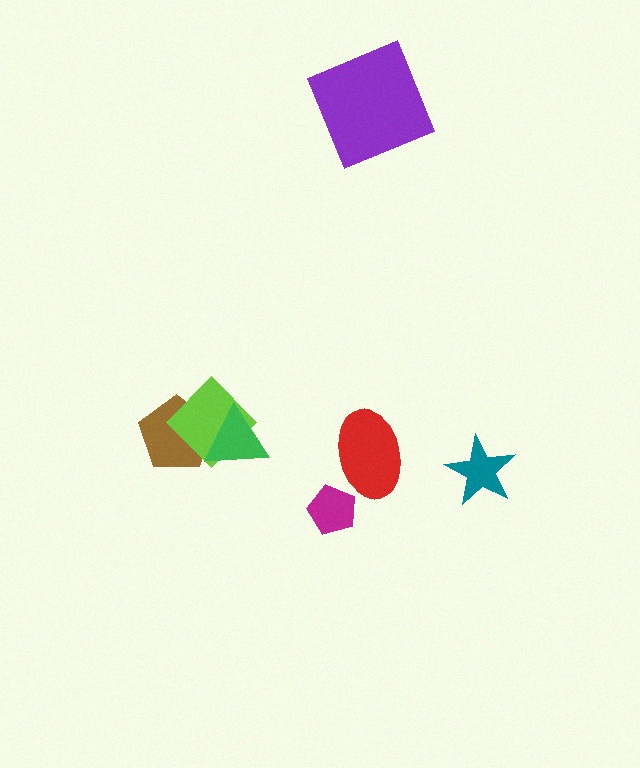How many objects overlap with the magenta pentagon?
0 objects overlap with the magenta pentagon.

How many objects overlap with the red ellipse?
0 objects overlap with the red ellipse.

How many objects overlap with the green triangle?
2 objects overlap with the green triangle.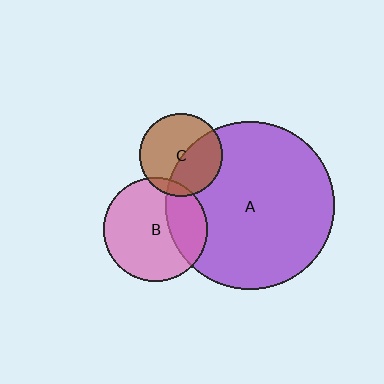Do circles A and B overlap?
Yes.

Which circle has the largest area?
Circle A (purple).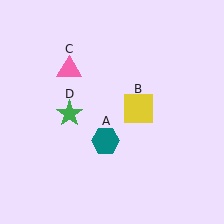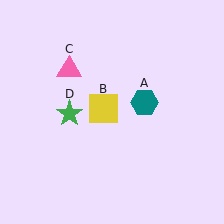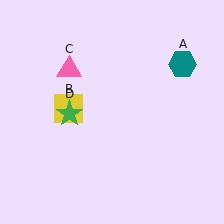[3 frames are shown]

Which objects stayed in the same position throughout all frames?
Pink triangle (object C) and green star (object D) remained stationary.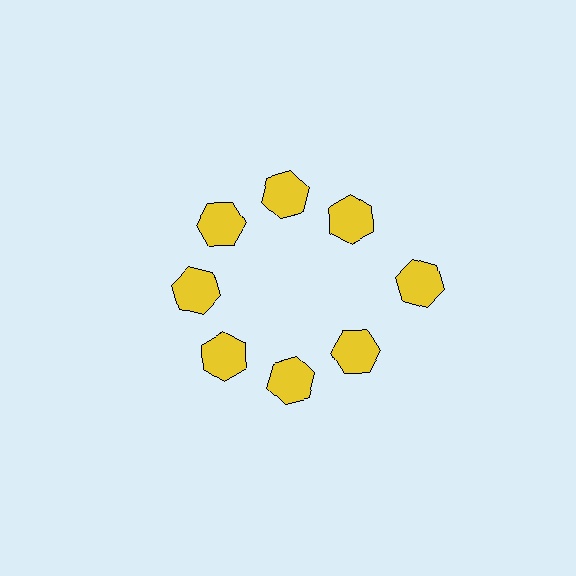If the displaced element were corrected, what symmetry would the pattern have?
It would have 8-fold rotational symmetry — the pattern would map onto itself every 45 degrees.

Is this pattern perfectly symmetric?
No. The 8 yellow hexagons are arranged in a ring, but one element near the 3 o'clock position is pushed outward from the center, breaking the 8-fold rotational symmetry.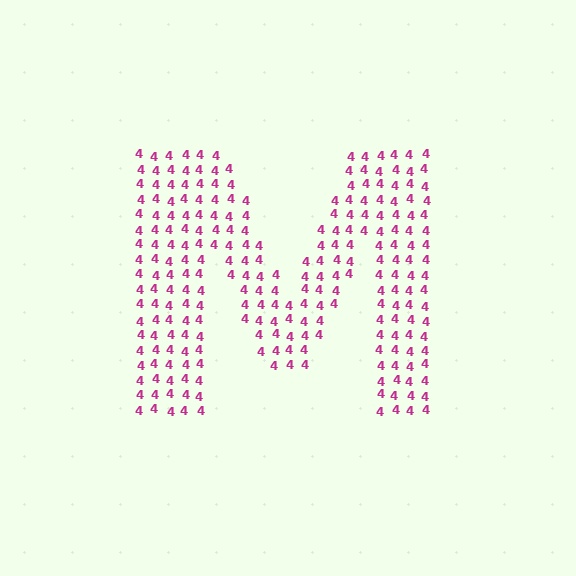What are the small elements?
The small elements are digit 4's.